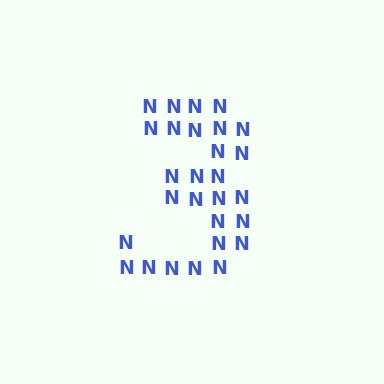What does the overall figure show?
The overall figure shows the digit 3.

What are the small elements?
The small elements are letter N's.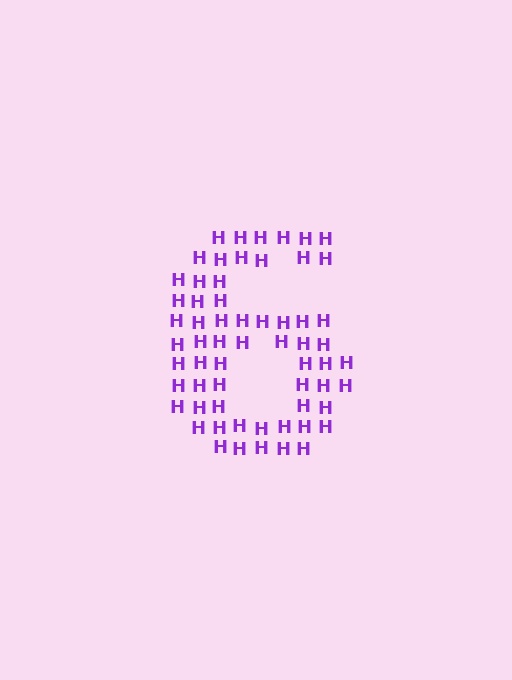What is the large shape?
The large shape is the digit 6.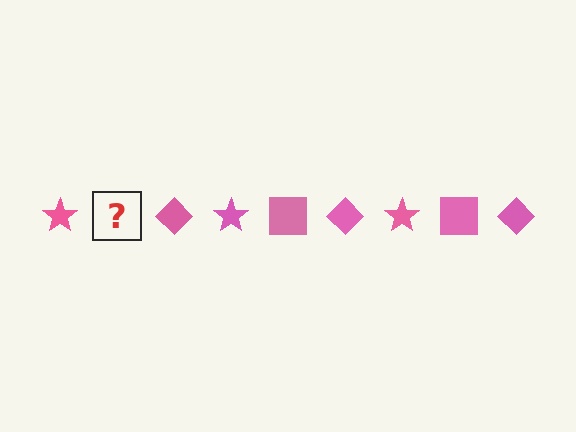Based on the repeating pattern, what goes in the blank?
The blank should be a pink square.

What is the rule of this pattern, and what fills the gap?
The rule is that the pattern cycles through star, square, diamond shapes in pink. The gap should be filled with a pink square.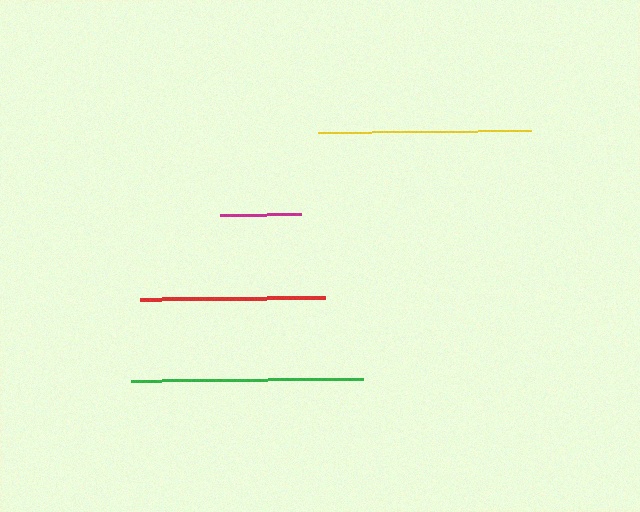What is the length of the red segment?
The red segment is approximately 186 pixels long.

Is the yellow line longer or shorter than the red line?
The yellow line is longer than the red line.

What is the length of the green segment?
The green segment is approximately 232 pixels long.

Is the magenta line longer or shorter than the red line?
The red line is longer than the magenta line.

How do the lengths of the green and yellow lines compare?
The green and yellow lines are approximately the same length.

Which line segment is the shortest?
The magenta line is the shortest at approximately 81 pixels.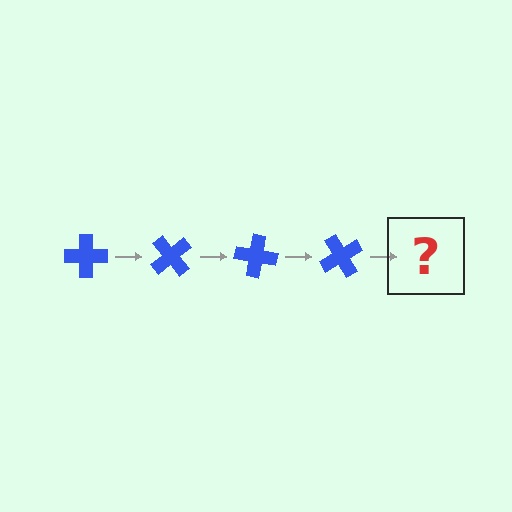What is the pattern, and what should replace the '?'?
The pattern is that the cross rotates 50 degrees each step. The '?' should be a blue cross rotated 200 degrees.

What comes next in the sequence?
The next element should be a blue cross rotated 200 degrees.